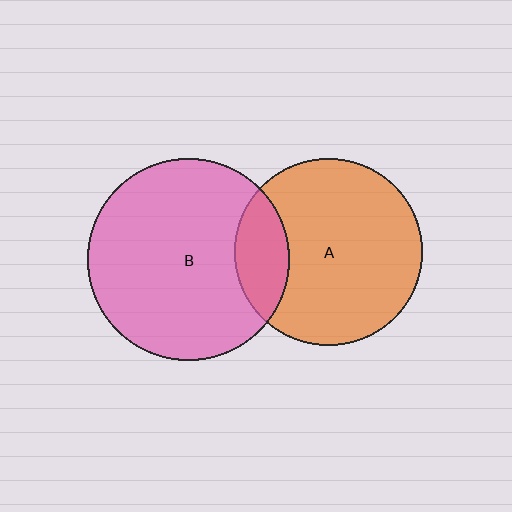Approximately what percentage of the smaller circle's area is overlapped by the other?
Approximately 20%.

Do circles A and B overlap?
Yes.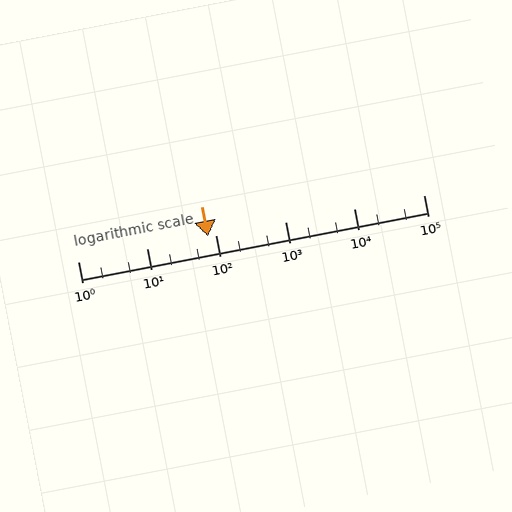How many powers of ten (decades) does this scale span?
The scale spans 5 decades, from 1 to 100000.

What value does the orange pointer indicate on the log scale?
The pointer indicates approximately 75.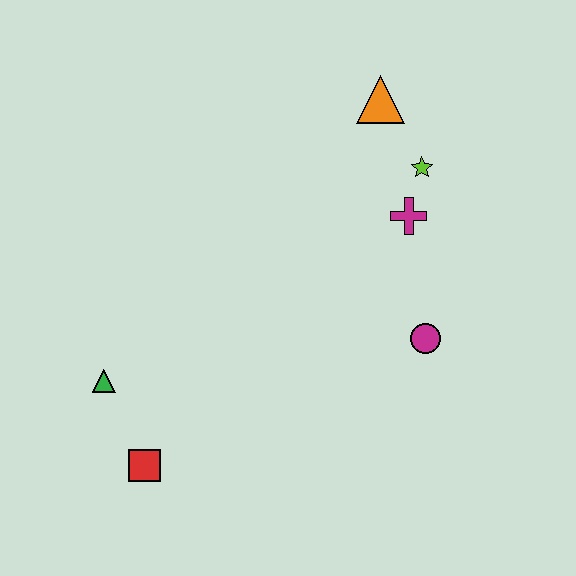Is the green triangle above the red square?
Yes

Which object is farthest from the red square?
The orange triangle is farthest from the red square.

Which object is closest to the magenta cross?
The lime star is closest to the magenta cross.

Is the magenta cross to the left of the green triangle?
No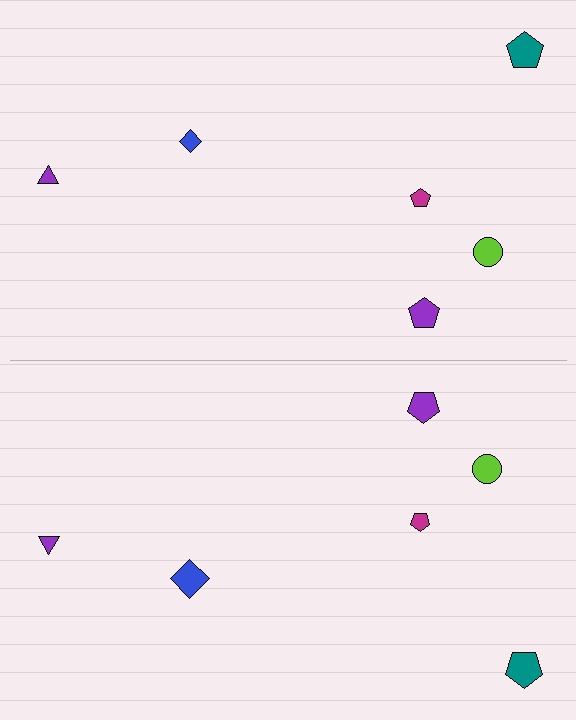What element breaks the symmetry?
The blue diamond on the bottom side has a different size than its mirror counterpart.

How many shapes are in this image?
There are 12 shapes in this image.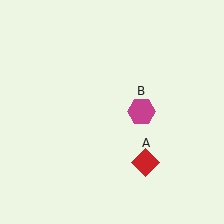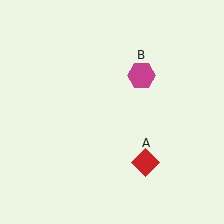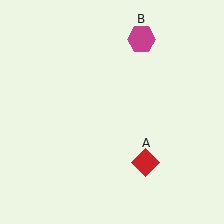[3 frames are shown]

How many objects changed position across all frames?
1 object changed position: magenta hexagon (object B).